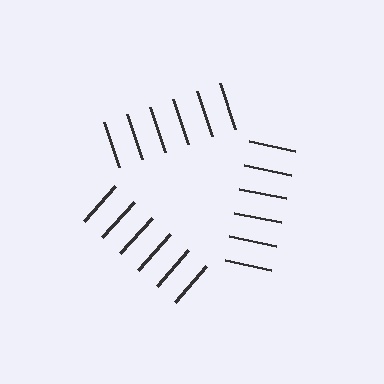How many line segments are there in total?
18 — 6 along each of the 3 edges.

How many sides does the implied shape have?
3 sides — the line-ends trace a triangle.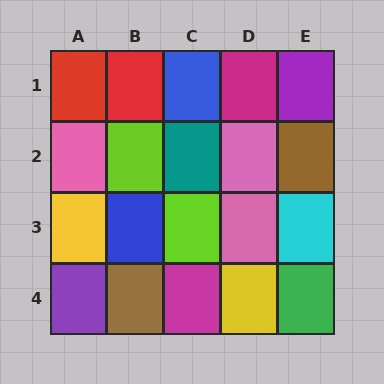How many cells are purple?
2 cells are purple.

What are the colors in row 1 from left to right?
Red, red, blue, magenta, purple.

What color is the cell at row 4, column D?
Yellow.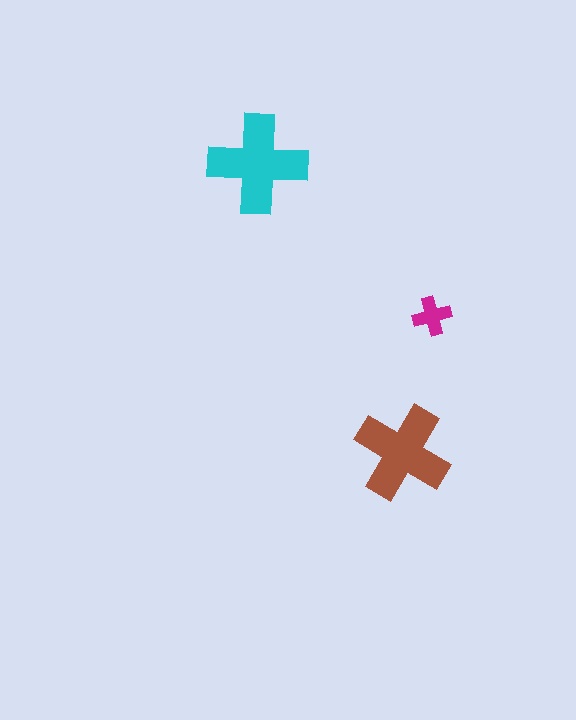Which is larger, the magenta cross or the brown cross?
The brown one.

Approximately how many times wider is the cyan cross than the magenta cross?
About 2.5 times wider.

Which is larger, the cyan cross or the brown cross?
The cyan one.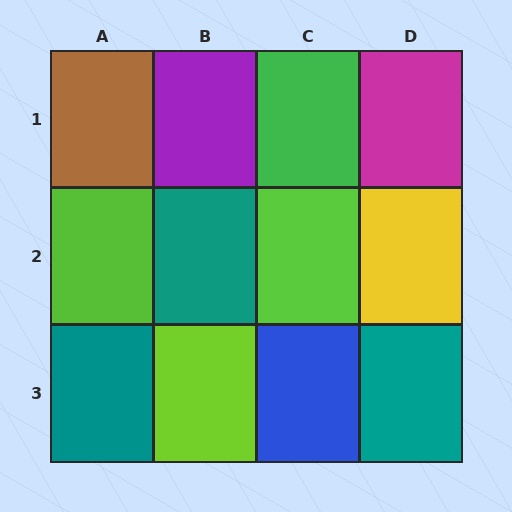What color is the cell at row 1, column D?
Magenta.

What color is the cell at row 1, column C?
Green.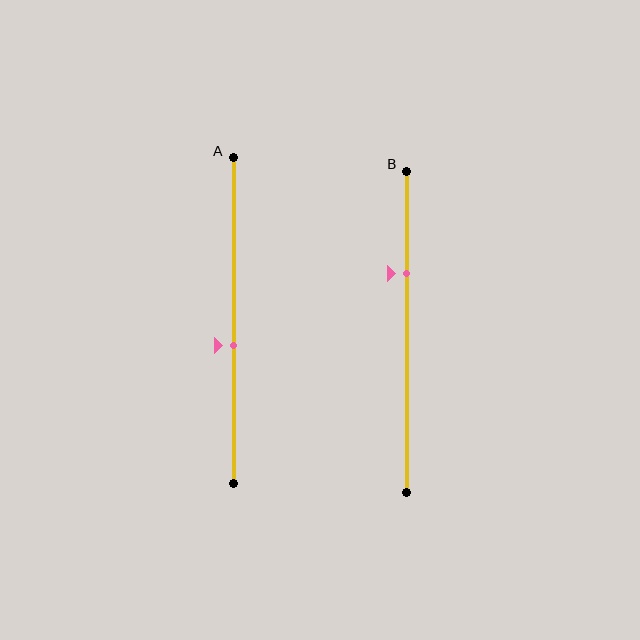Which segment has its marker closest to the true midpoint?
Segment A has its marker closest to the true midpoint.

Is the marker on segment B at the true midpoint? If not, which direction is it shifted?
No, the marker on segment B is shifted upward by about 18% of the segment length.